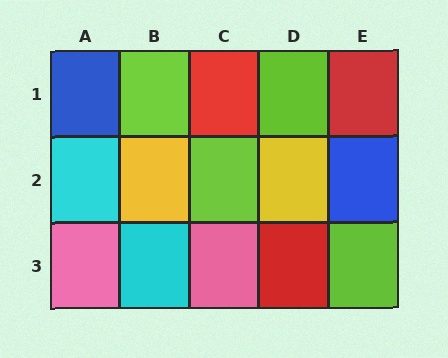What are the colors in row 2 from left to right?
Cyan, yellow, lime, yellow, blue.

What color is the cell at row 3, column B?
Cyan.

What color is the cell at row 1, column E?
Red.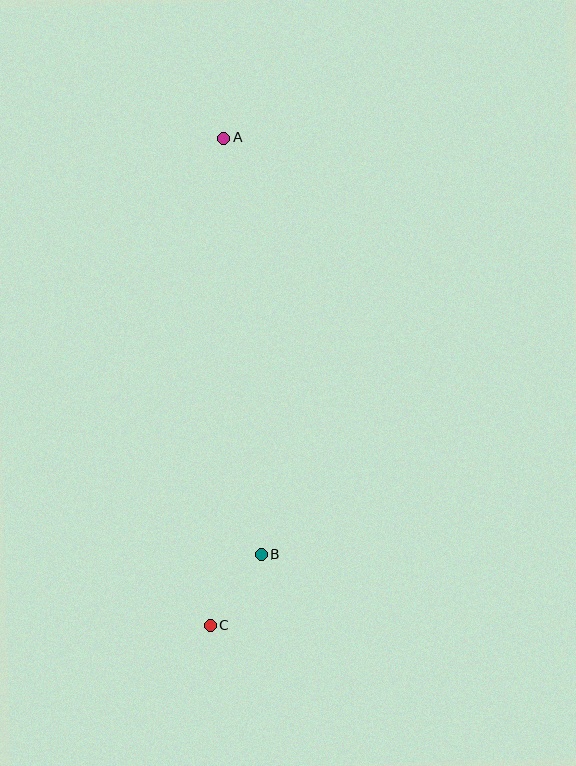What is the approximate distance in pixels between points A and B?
The distance between A and B is approximately 418 pixels.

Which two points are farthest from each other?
Points A and C are farthest from each other.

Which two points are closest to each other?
Points B and C are closest to each other.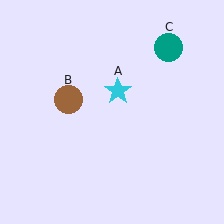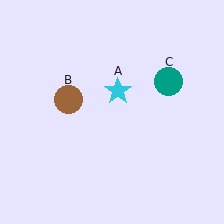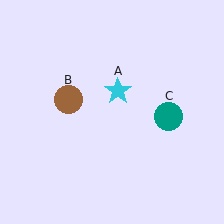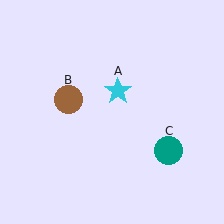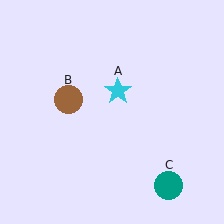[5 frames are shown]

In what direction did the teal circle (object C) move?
The teal circle (object C) moved down.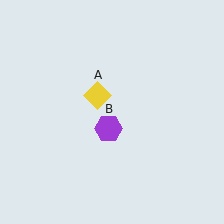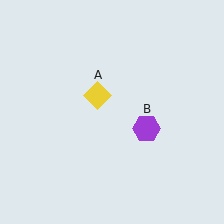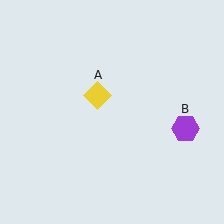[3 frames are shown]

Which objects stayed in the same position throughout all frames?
Yellow diamond (object A) remained stationary.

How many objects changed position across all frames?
1 object changed position: purple hexagon (object B).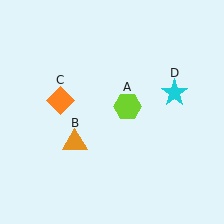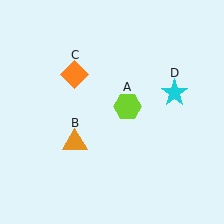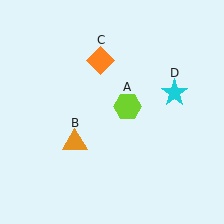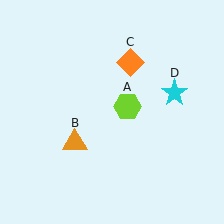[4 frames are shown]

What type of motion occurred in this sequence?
The orange diamond (object C) rotated clockwise around the center of the scene.